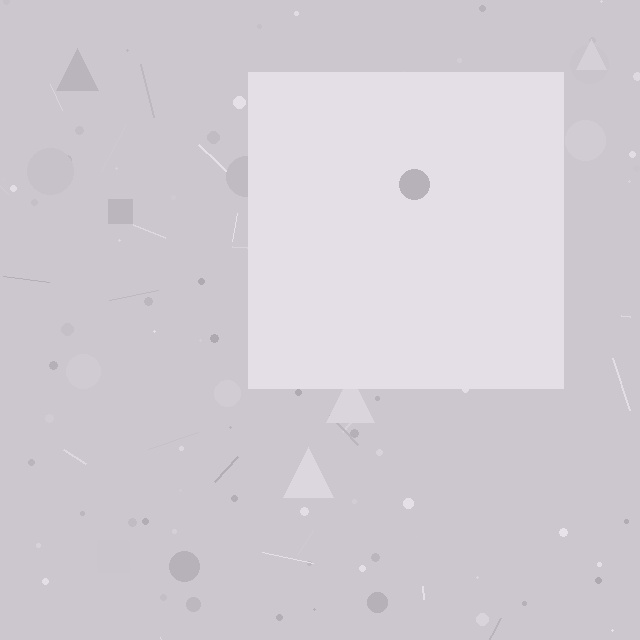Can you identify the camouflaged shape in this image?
The camouflaged shape is a square.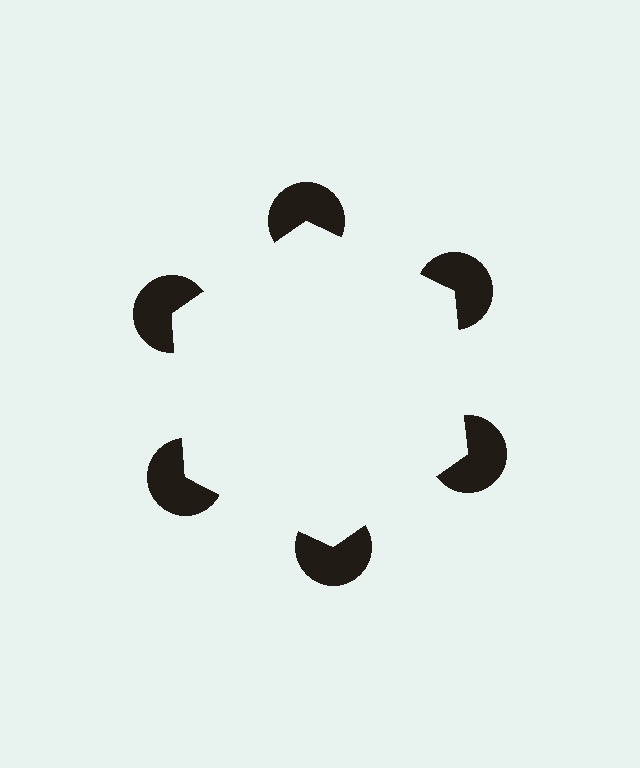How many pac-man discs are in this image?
There are 6 — one at each vertex of the illusory hexagon.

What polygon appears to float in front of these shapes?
An illusory hexagon — its edges are inferred from the aligned wedge cuts in the pac-man discs, not physically drawn.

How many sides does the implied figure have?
6 sides.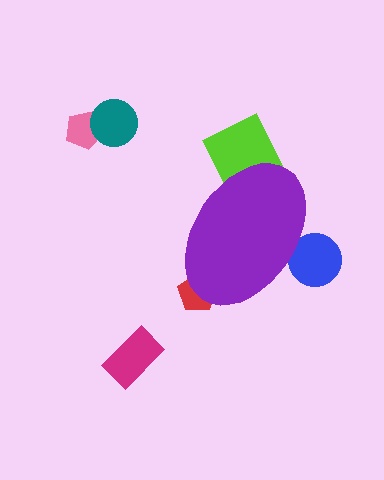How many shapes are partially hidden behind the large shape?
3 shapes are partially hidden.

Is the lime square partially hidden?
Yes, the lime square is partially hidden behind the purple ellipse.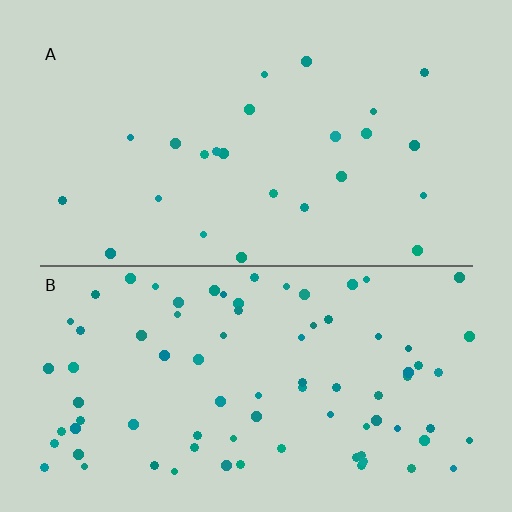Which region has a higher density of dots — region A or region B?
B (the bottom).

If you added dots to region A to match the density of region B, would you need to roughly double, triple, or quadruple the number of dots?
Approximately triple.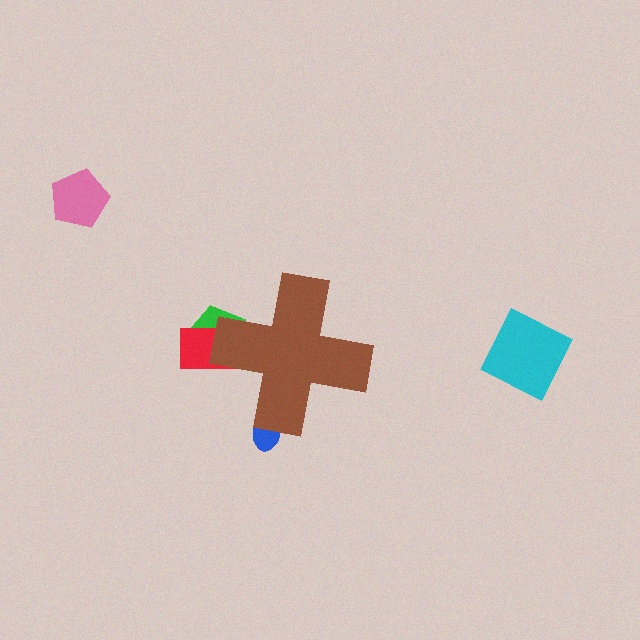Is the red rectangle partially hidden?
Yes, the red rectangle is partially hidden behind the brown cross.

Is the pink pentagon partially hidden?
No, the pink pentagon is fully visible.